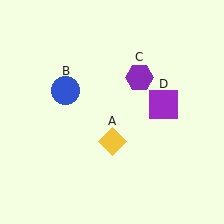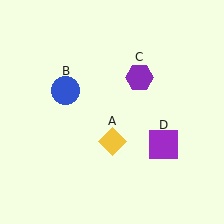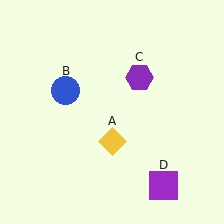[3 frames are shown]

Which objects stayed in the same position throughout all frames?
Yellow diamond (object A) and blue circle (object B) and purple hexagon (object C) remained stationary.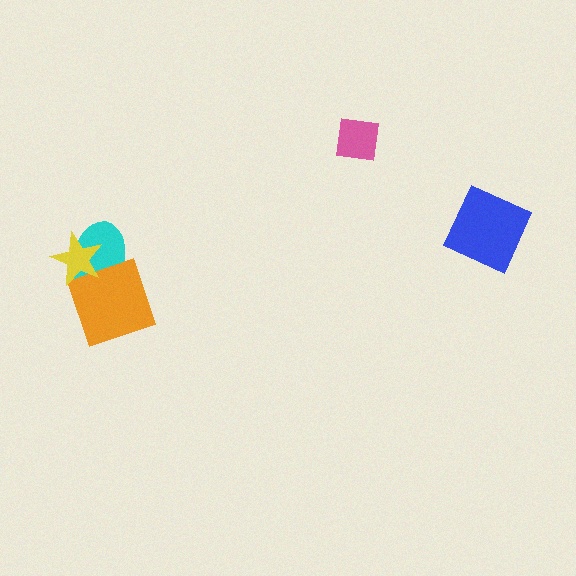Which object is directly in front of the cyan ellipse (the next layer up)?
The orange diamond is directly in front of the cyan ellipse.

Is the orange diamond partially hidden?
Yes, it is partially covered by another shape.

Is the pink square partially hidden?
No, no other shape covers it.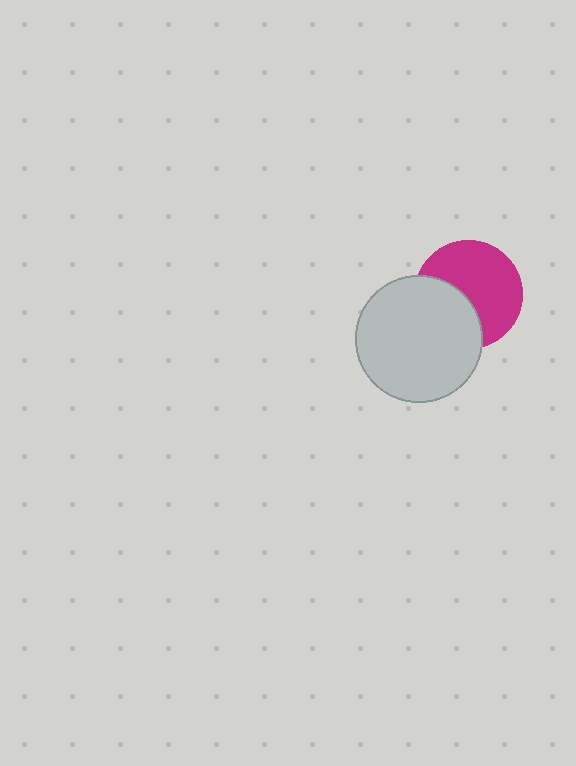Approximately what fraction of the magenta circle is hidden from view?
Roughly 38% of the magenta circle is hidden behind the light gray circle.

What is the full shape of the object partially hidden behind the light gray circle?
The partially hidden object is a magenta circle.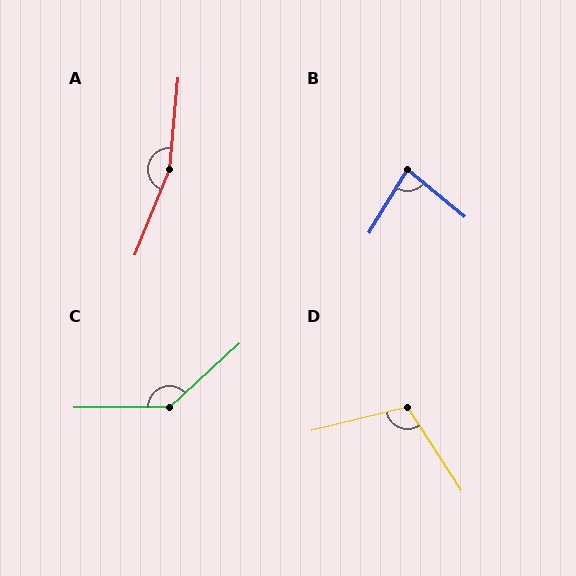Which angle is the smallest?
B, at approximately 82 degrees.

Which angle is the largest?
A, at approximately 163 degrees.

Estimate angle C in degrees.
Approximately 138 degrees.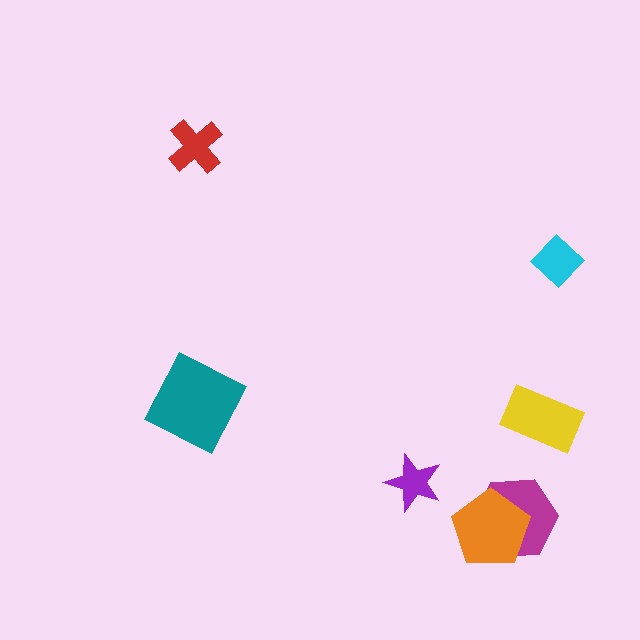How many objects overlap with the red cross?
0 objects overlap with the red cross.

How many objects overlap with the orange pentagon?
1 object overlaps with the orange pentagon.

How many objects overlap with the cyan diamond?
0 objects overlap with the cyan diamond.